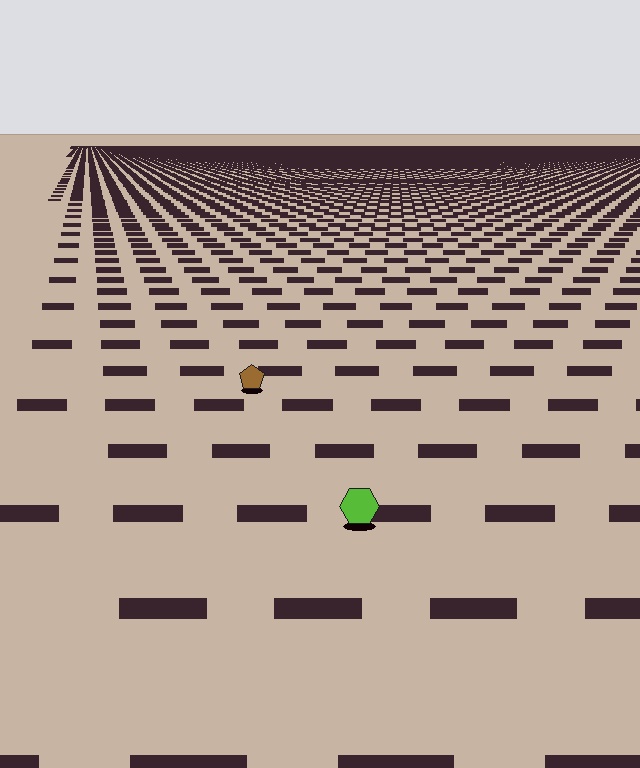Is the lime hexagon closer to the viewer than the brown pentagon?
Yes. The lime hexagon is closer — you can tell from the texture gradient: the ground texture is coarser near it.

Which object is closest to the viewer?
The lime hexagon is closest. The texture marks near it are larger and more spread out.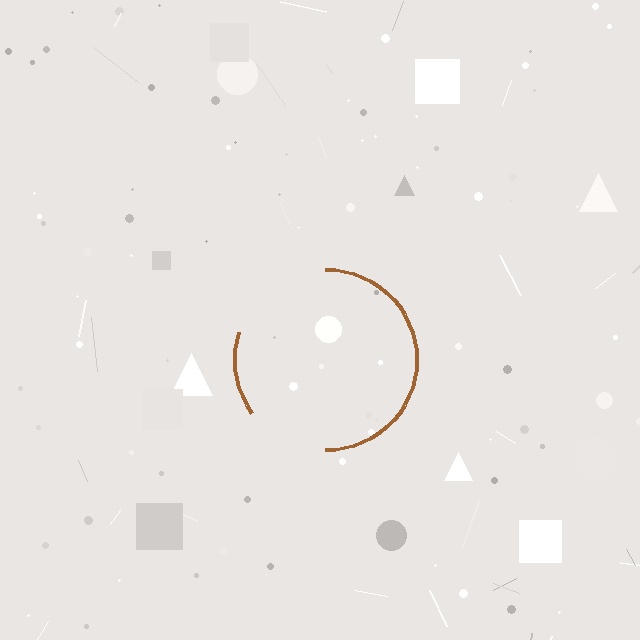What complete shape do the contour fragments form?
The contour fragments form a circle.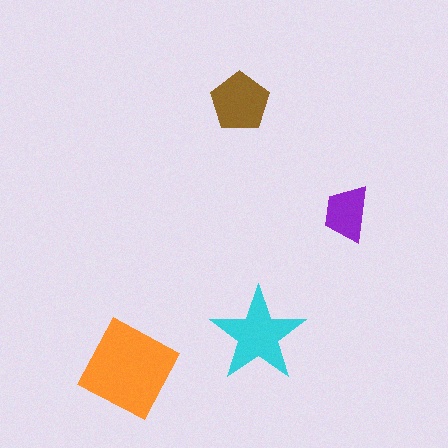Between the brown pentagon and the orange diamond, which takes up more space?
The orange diamond.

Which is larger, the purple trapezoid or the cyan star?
The cyan star.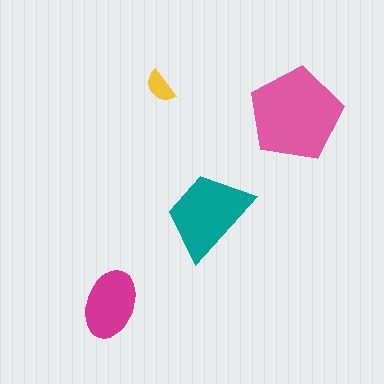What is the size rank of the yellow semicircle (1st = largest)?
4th.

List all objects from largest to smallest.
The pink pentagon, the teal trapezoid, the magenta ellipse, the yellow semicircle.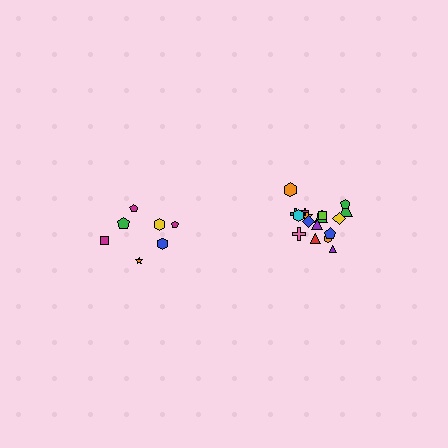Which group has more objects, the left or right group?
The right group.